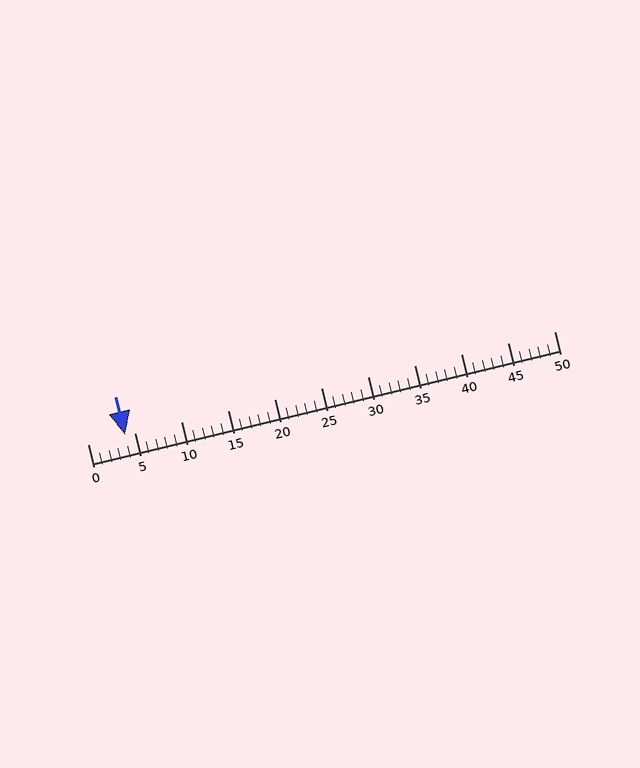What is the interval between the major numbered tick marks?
The major tick marks are spaced 5 units apart.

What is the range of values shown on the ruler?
The ruler shows values from 0 to 50.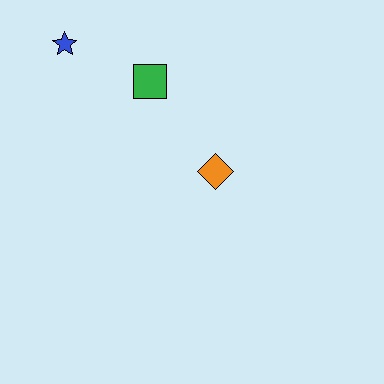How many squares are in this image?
There is 1 square.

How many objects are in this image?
There are 3 objects.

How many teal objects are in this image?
There are no teal objects.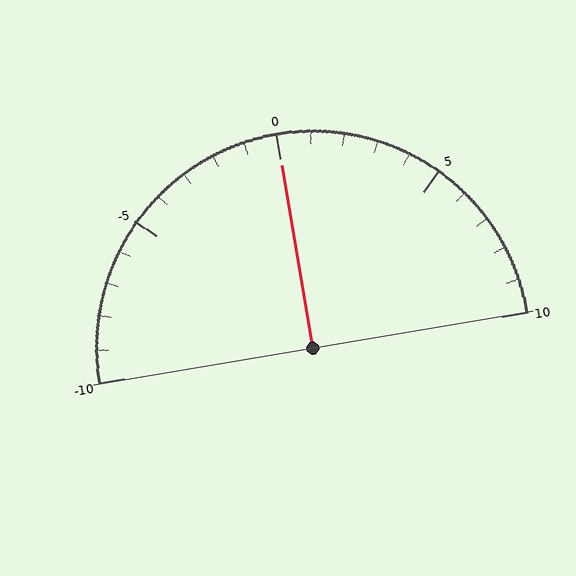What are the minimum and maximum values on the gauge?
The gauge ranges from -10 to 10.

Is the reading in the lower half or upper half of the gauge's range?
The reading is in the upper half of the range (-10 to 10).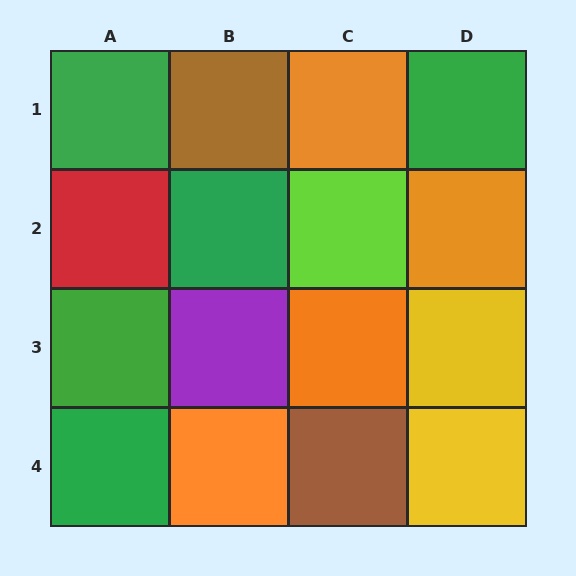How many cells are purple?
1 cell is purple.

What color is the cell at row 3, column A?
Green.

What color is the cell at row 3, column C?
Orange.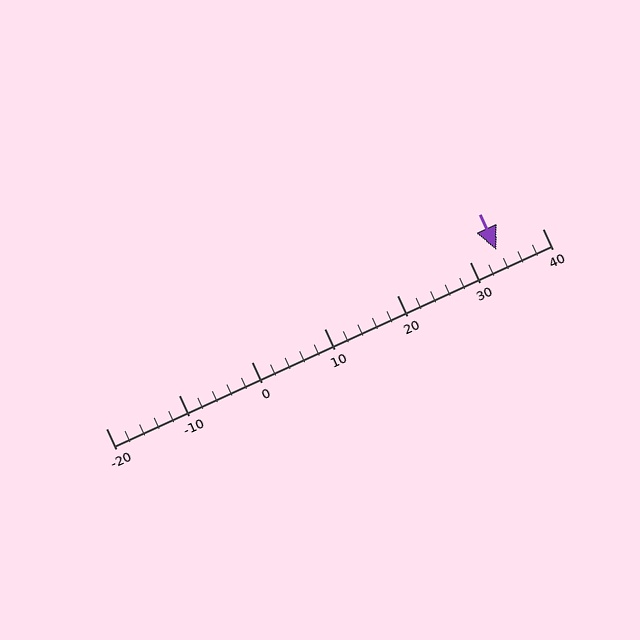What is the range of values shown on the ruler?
The ruler shows values from -20 to 40.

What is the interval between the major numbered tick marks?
The major tick marks are spaced 10 units apart.